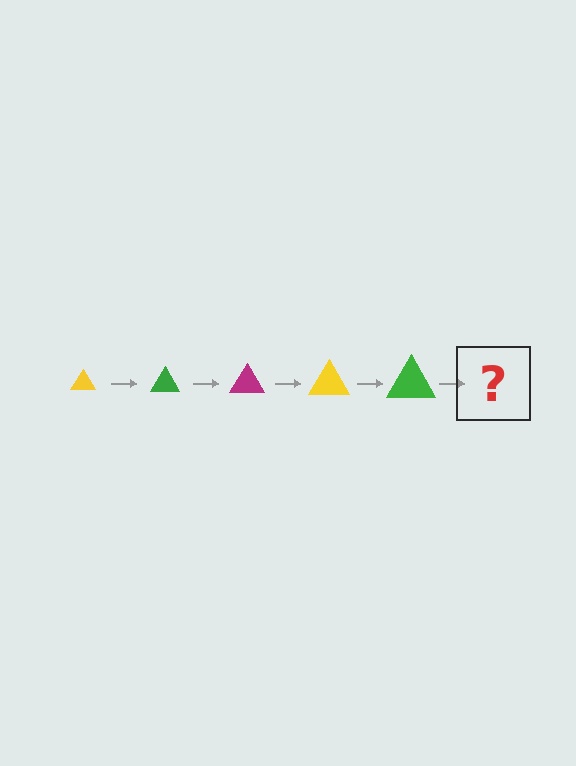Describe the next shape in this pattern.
It should be a magenta triangle, larger than the previous one.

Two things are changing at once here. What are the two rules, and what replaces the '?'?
The two rules are that the triangle grows larger each step and the color cycles through yellow, green, and magenta. The '?' should be a magenta triangle, larger than the previous one.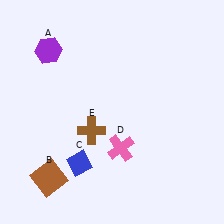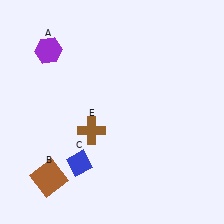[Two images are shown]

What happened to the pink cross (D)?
The pink cross (D) was removed in Image 2. It was in the bottom-right area of Image 1.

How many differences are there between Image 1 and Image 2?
There is 1 difference between the two images.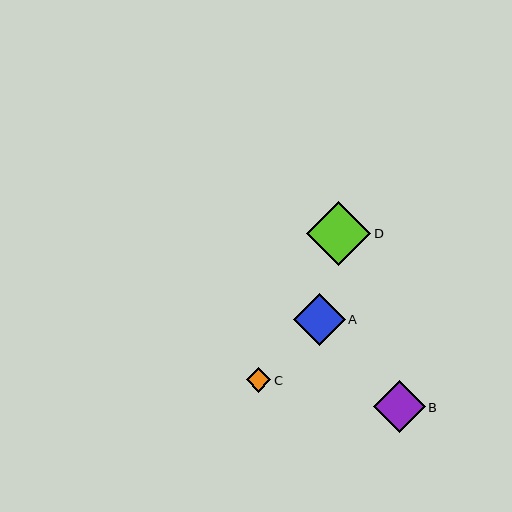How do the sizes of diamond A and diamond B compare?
Diamond A and diamond B are approximately the same size.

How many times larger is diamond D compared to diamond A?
Diamond D is approximately 1.2 times the size of diamond A.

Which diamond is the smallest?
Diamond C is the smallest with a size of approximately 25 pixels.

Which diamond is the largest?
Diamond D is the largest with a size of approximately 65 pixels.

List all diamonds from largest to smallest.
From largest to smallest: D, A, B, C.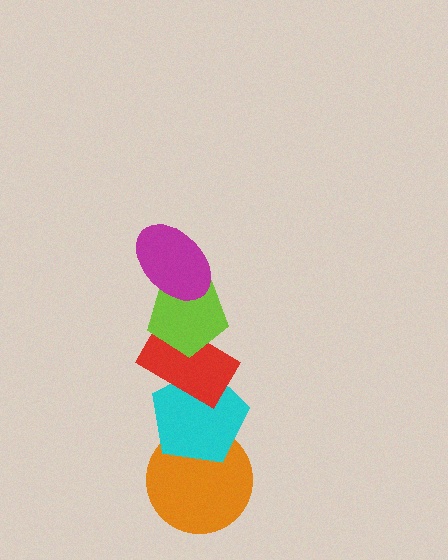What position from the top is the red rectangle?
The red rectangle is 3rd from the top.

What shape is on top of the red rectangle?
The lime pentagon is on top of the red rectangle.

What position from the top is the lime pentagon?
The lime pentagon is 2nd from the top.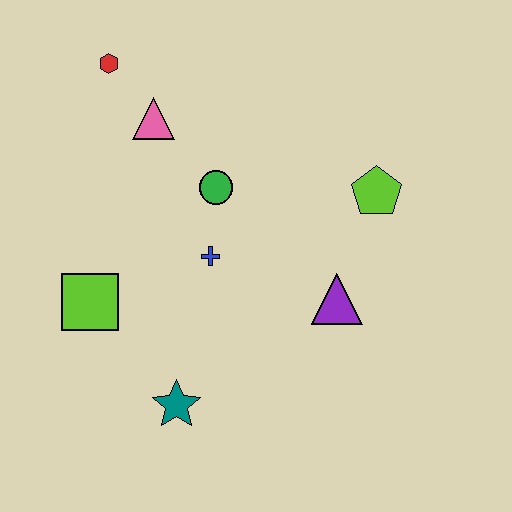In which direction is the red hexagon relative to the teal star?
The red hexagon is above the teal star.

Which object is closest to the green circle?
The blue cross is closest to the green circle.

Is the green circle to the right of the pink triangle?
Yes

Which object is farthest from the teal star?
The red hexagon is farthest from the teal star.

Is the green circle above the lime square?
Yes